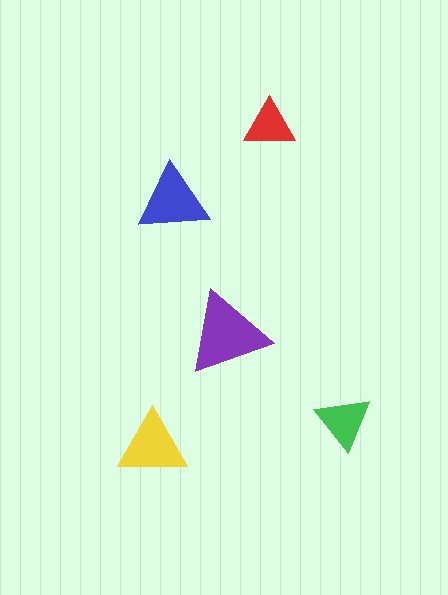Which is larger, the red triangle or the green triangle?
The green one.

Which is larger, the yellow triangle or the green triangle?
The yellow one.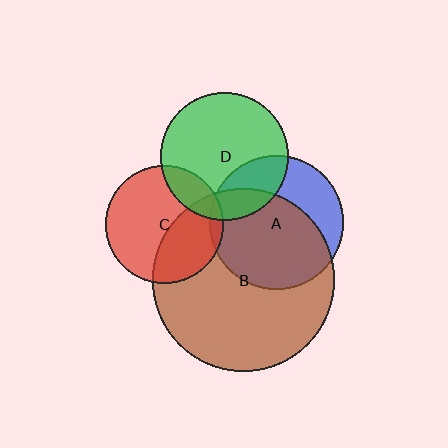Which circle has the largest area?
Circle B (brown).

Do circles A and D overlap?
Yes.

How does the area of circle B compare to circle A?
Approximately 1.8 times.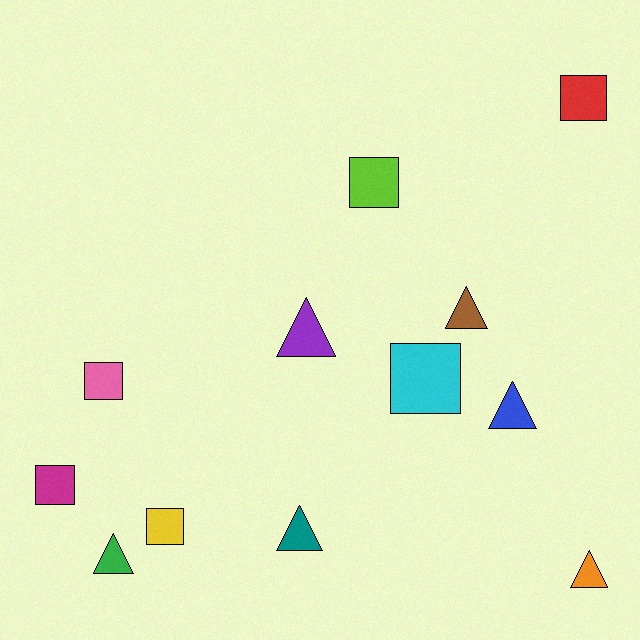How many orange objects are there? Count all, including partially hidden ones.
There is 1 orange object.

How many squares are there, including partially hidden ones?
There are 6 squares.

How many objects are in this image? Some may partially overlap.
There are 12 objects.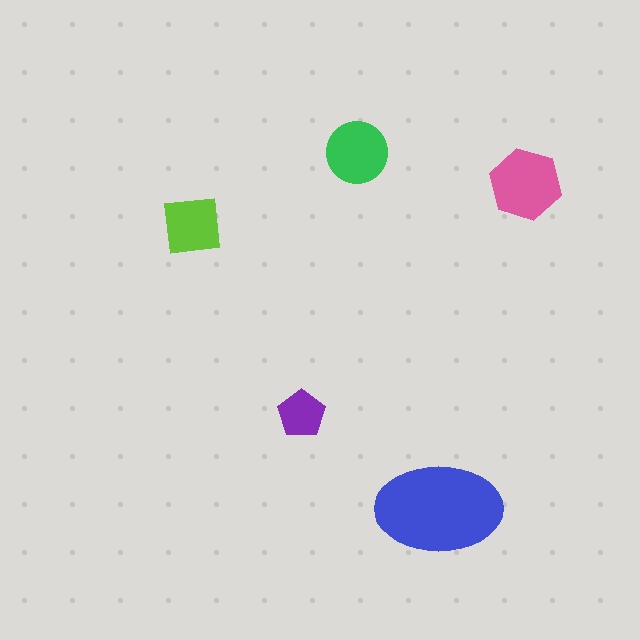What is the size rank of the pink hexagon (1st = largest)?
2nd.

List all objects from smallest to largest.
The purple pentagon, the lime square, the green circle, the pink hexagon, the blue ellipse.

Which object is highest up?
The green circle is topmost.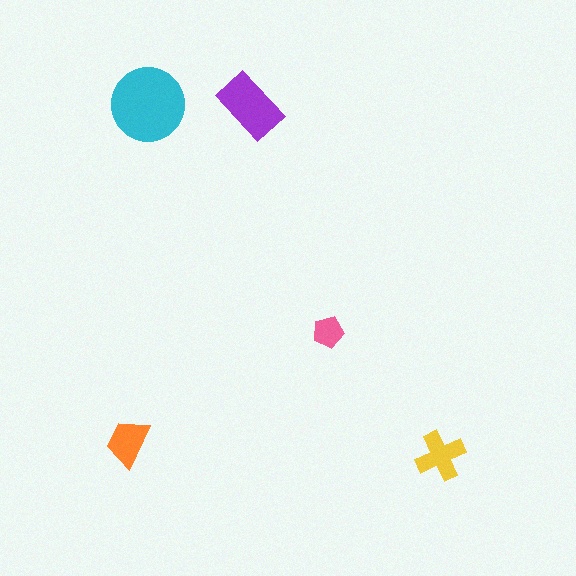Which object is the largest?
The cyan circle.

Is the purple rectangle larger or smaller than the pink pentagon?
Larger.